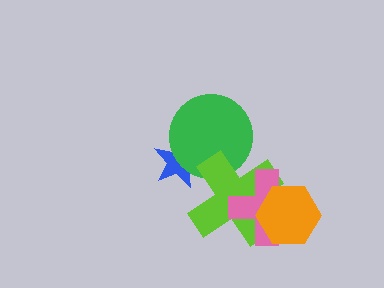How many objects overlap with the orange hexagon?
2 objects overlap with the orange hexagon.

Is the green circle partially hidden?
Yes, it is partially covered by another shape.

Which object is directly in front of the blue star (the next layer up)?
The green circle is directly in front of the blue star.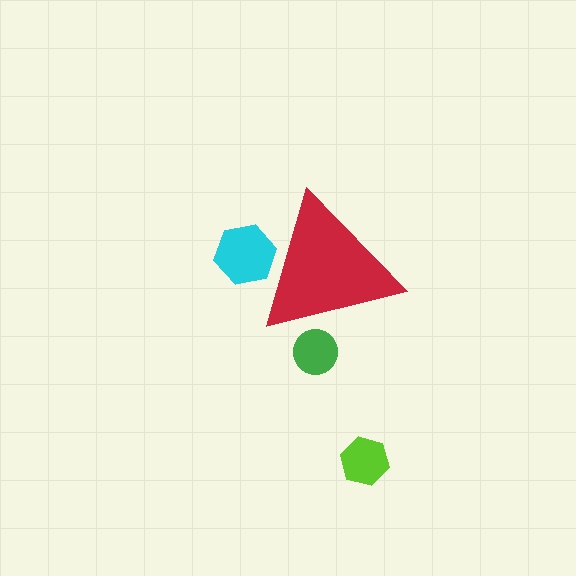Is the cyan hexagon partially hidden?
Yes, the cyan hexagon is partially hidden behind the red triangle.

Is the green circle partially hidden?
Yes, the green circle is partially hidden behind the red triangle.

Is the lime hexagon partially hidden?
No, the lime hexagon is fully visible.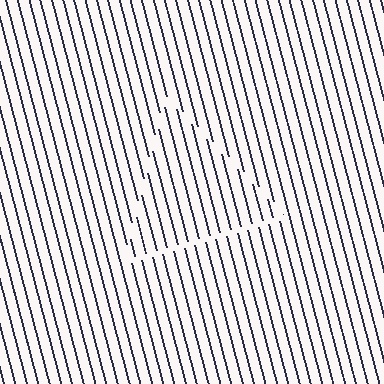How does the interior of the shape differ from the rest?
The interior of the shape contains the same grating, shifted by half a period — the contour is defined by the phase discontinuity where line-ends from the inner and outer gratings abut.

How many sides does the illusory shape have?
3 sides — the line-ends trace a triangle.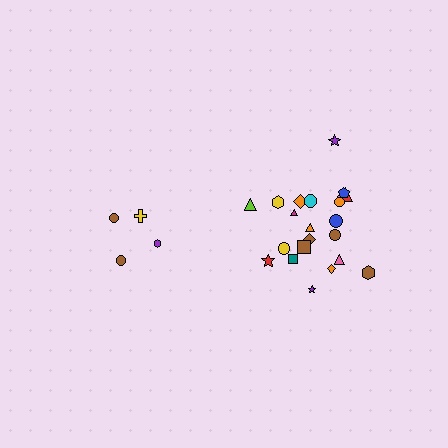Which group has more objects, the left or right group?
The right group.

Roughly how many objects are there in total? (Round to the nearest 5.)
Roughly 25 objects in total.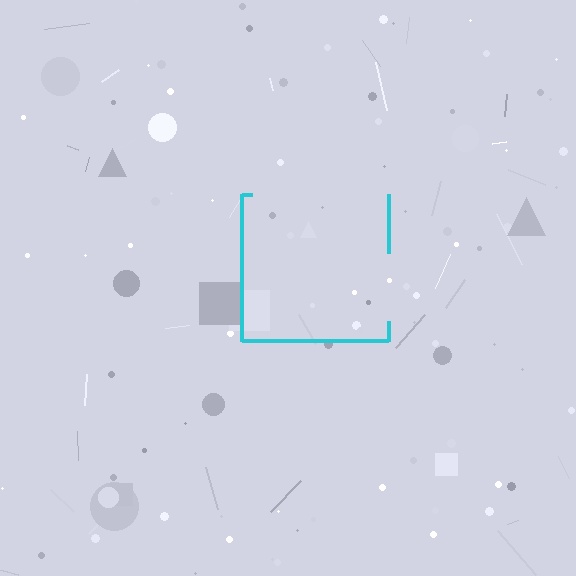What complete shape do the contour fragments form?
The contour fragments form a square.